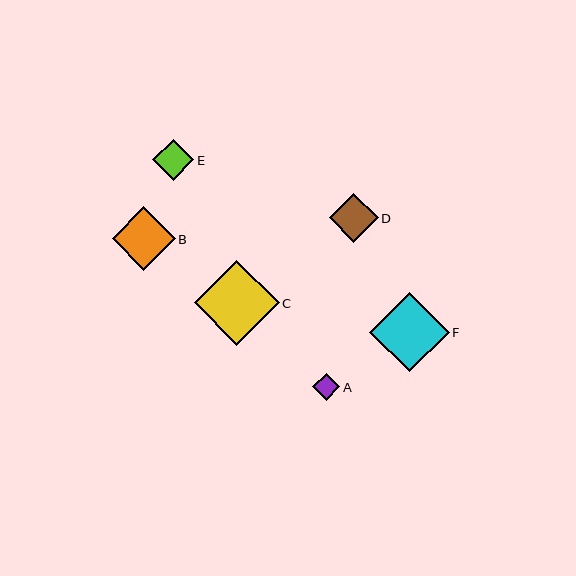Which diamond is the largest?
Diamond C is the largest with a size of approximately 85 pixels.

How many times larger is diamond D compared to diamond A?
Diamond D is approximately 1.8 times the size of diamond A.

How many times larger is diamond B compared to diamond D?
Diamond B is approximately 1.3 times the size of diamond D.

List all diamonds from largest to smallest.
From largest to smallest: C, F, B, D, E, A.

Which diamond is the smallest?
Diamond A is the smallest with a size of approximately 27 pixels.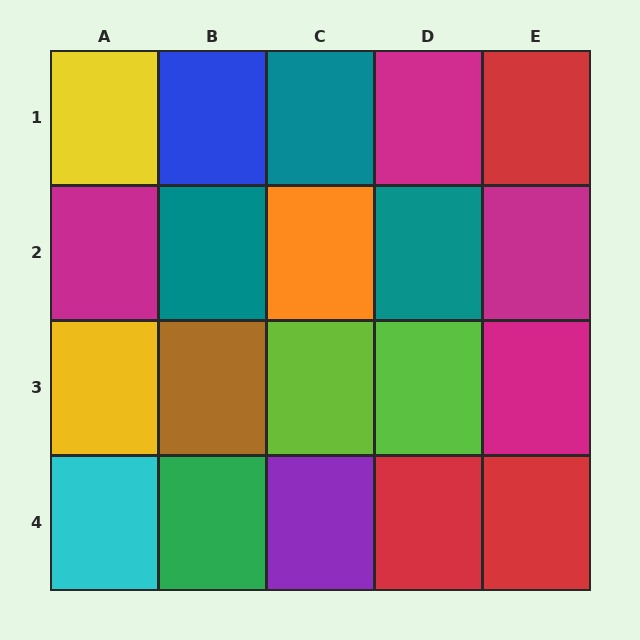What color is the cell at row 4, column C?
Purple.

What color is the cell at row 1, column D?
Magenta.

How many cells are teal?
3 cells are teal.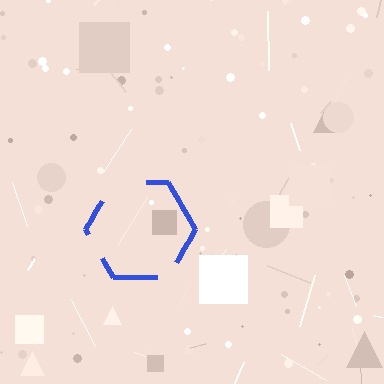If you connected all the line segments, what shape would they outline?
They would outline a hexagon.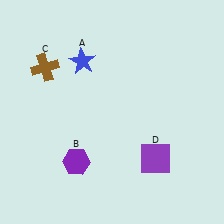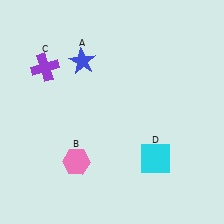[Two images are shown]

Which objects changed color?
B changed from purple to pink. C changed from brown to purple. D changed from purple to cyan.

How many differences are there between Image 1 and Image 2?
There are 3 differences between the two images.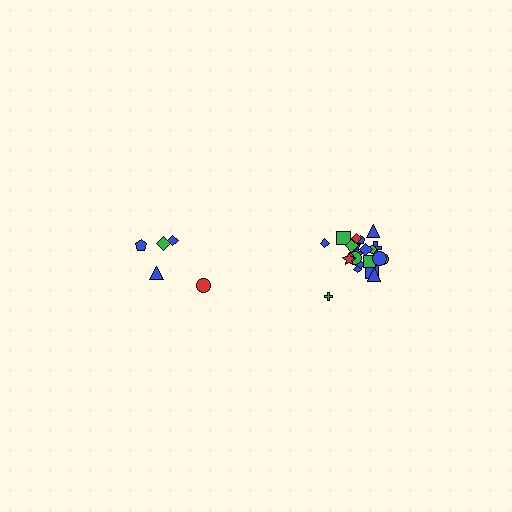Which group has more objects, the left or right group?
The right group.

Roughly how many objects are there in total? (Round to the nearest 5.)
Roughly 25 objects in total.